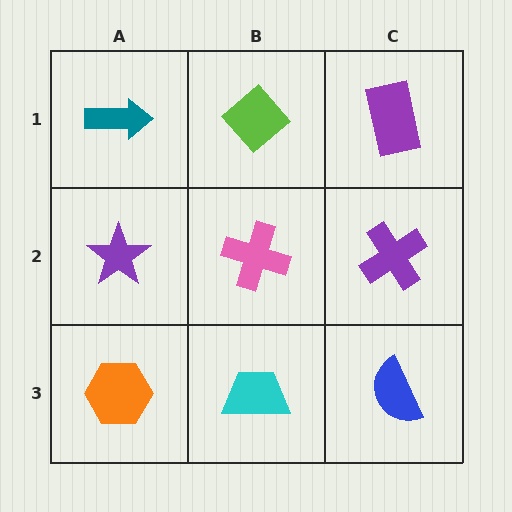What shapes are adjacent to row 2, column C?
A purple rectangle (row 1, column C), a blue semicircle (row 3, column C), a pink cross (row 2, column B).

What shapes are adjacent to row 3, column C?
A purple cross (row 2, column C), a cyan trapezoid (row 3, column B).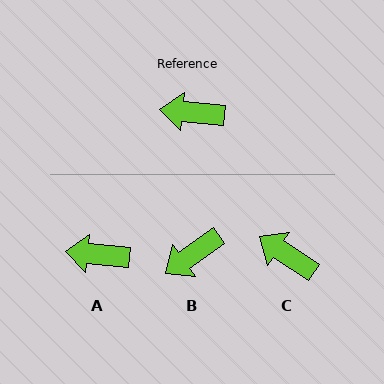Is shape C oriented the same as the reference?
No, it is off by about 28 degrees.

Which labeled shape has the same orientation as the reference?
A.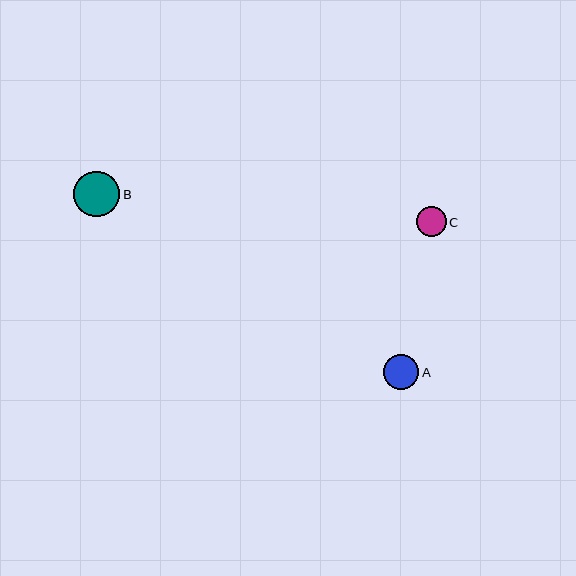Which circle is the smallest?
Circle C is the smallest with a size of approximately 30 pixels.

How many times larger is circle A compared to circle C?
Circle A is approximately 1.1 times the size of circle C.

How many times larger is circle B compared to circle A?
Circle B is approximately 1.3 times the size of circle A.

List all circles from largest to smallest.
From largest to smallest: B, A, C.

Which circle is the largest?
Circle B is the largest with a size of approximately 46 pixels.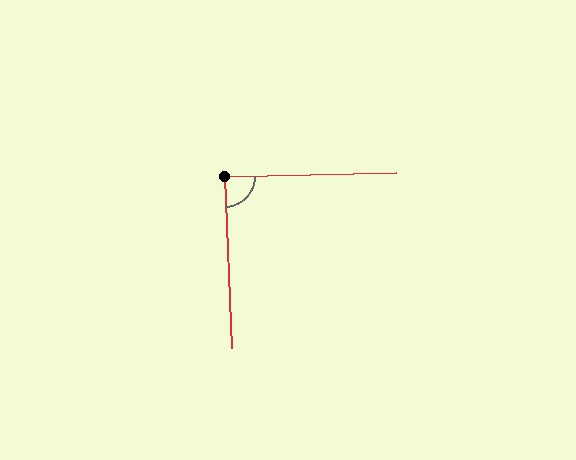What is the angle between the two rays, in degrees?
Approximately 89 degrees.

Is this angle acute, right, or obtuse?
It is approximately a right angle.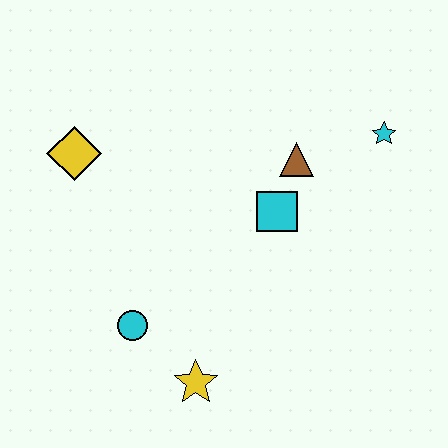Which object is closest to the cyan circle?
The yellow star is closest to the cyan circle.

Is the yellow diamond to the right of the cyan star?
No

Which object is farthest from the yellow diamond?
The cyan star is farthest from the yellow diamond.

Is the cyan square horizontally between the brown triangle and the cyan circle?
Yes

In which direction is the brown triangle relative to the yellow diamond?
The brown triangle is to the right of the yellow diamond.